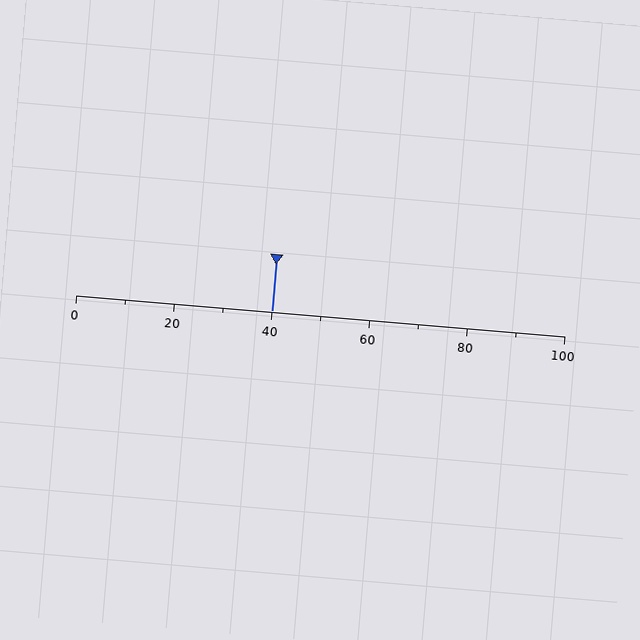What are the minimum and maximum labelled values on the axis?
The axis runs from 0 to 100.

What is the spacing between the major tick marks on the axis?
The major ticks are spaced 20 apart.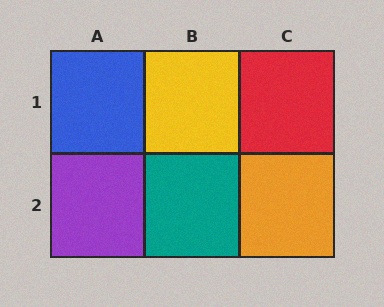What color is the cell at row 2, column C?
Orange.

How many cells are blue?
1 cell is blue.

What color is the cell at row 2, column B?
Teal.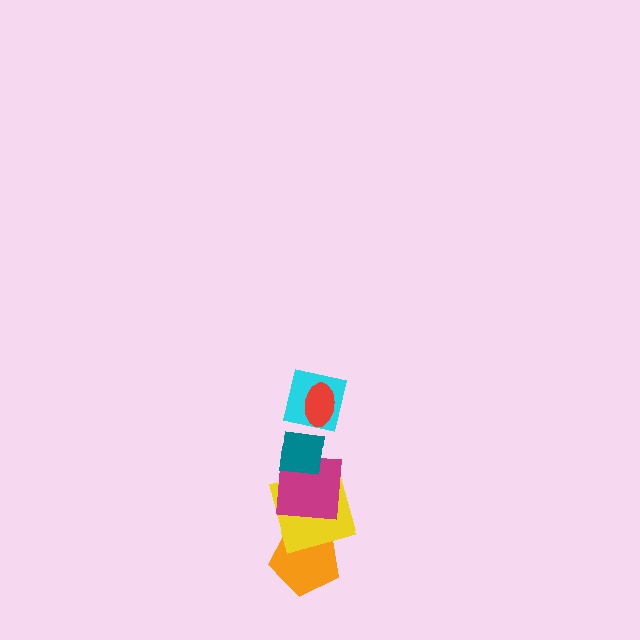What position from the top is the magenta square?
The magenta square is 4th from the top.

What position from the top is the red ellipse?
The red ellipse is 1st from the top.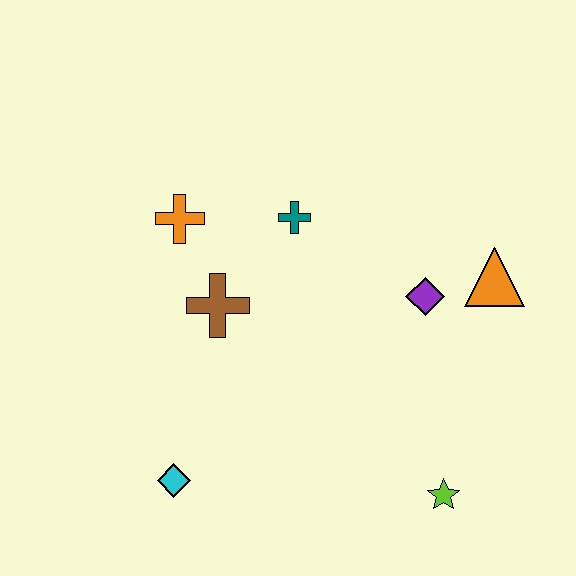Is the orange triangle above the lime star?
Yes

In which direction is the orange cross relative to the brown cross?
The orange cross is above the brown cross.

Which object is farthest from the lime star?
The orange cross is farthest from the lime star.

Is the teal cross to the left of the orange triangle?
Yes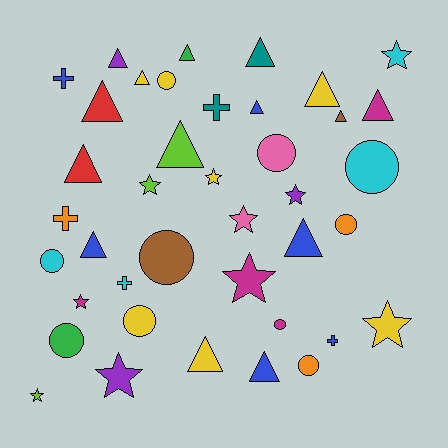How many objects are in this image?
There are 40 objects.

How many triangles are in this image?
There are 15 triangles.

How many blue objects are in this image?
There are 6 blue objects.